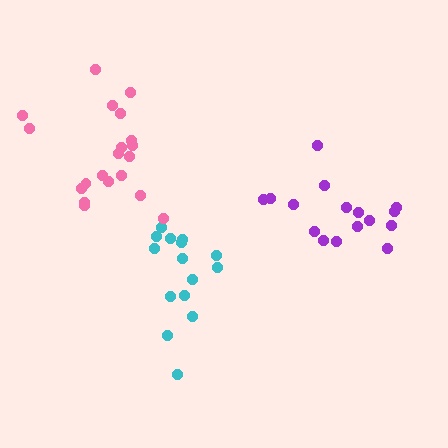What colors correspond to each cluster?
The clusters are colored: cyan, purple, pink.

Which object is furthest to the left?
The pink cluster is leftmost.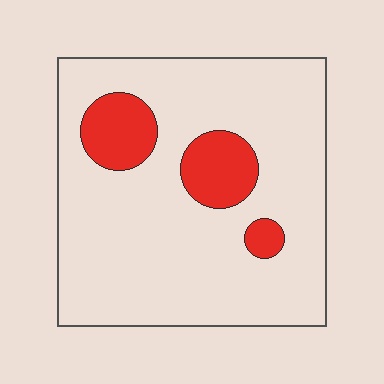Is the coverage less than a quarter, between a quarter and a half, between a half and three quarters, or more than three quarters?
Less than a quarter.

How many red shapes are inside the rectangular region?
3.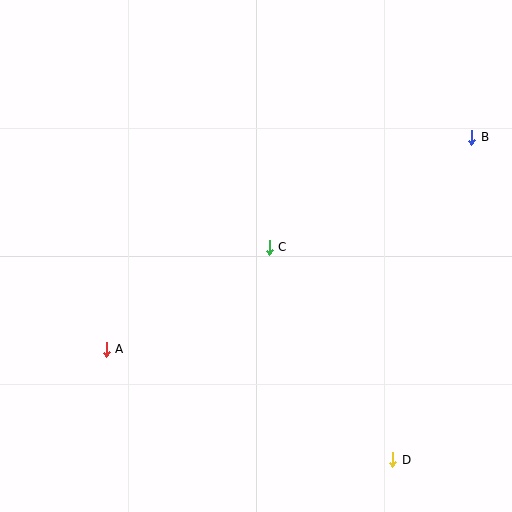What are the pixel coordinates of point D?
Point D is at (393, 460).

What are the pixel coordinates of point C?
Point C is at (269, 247).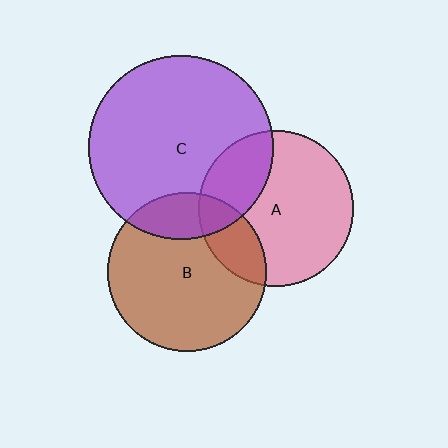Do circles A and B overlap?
Yes.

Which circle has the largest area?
Circle C (purple).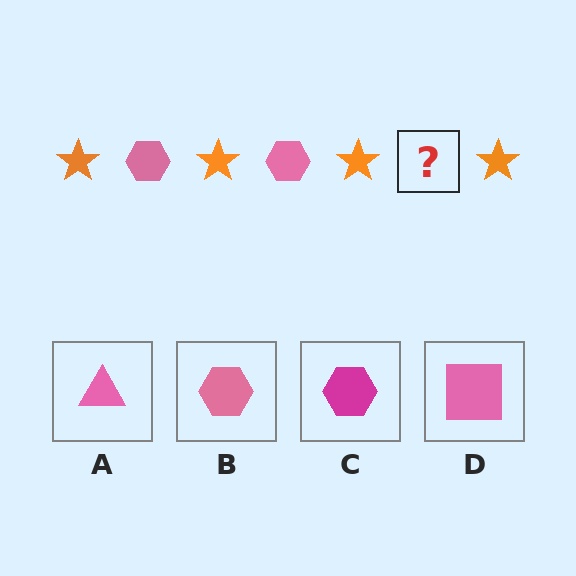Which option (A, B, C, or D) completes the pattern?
B.